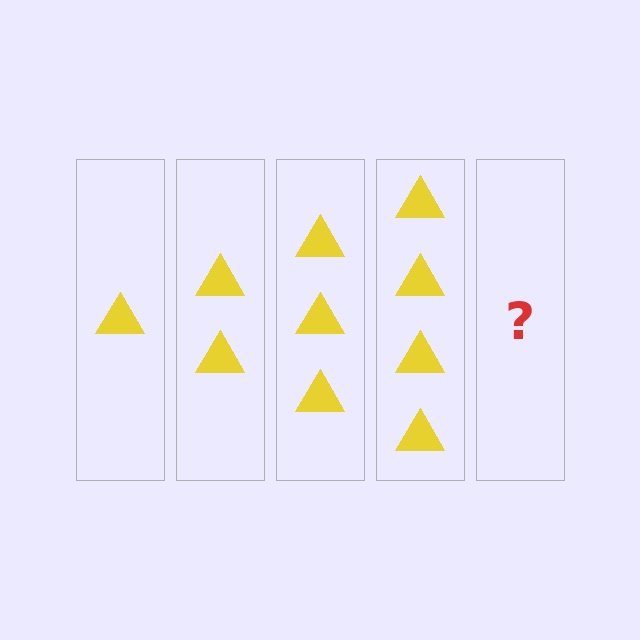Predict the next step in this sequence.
The next step is 5 triangles.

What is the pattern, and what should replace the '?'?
The pattern is that each step adds one more triangle. The '?' should be 5 triangles.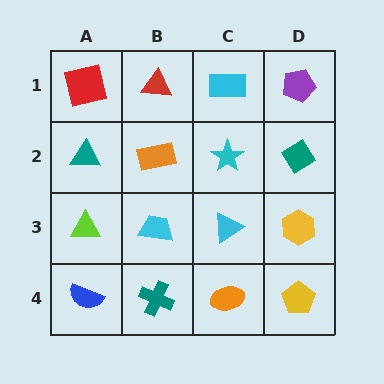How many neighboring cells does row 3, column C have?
4.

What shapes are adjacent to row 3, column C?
A cyan star (row 2, column C), an orange ellipse (row 4, column C), a cyan trapezoid (row 3, column B), a yellow hexagon (row 3, column D).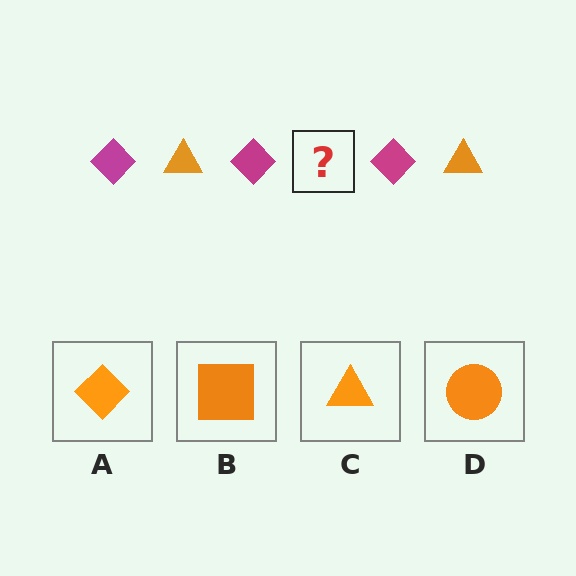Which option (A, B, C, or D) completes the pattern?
C.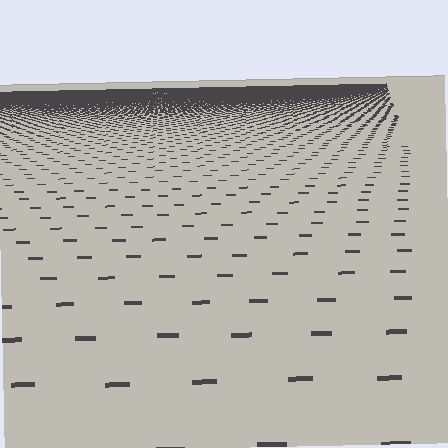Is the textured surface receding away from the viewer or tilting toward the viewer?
The surface is receding away from the viewer. Texture elements get smaller and denser toward the top.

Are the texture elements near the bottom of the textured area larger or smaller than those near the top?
Larger. Near the bottom, elements are closer to the viewer and appear at a bigger on-screen size.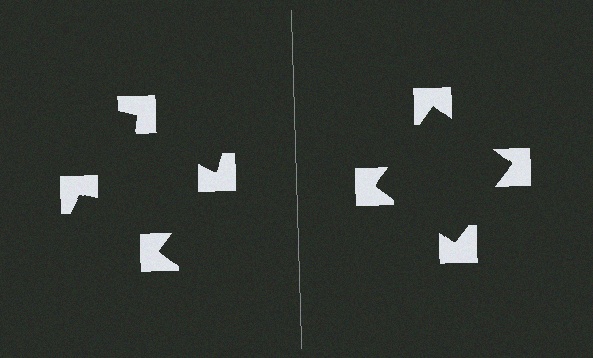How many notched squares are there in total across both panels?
8 — 4 on each side.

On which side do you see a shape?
An illusory square appears on the right side. On the left side the wedge cuts are rotated, so no coherent shape forms.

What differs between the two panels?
The notched squares are positioned identically on both sides; only the wedge orientations differ. On the right they align to a square; on the left they are misaligned.